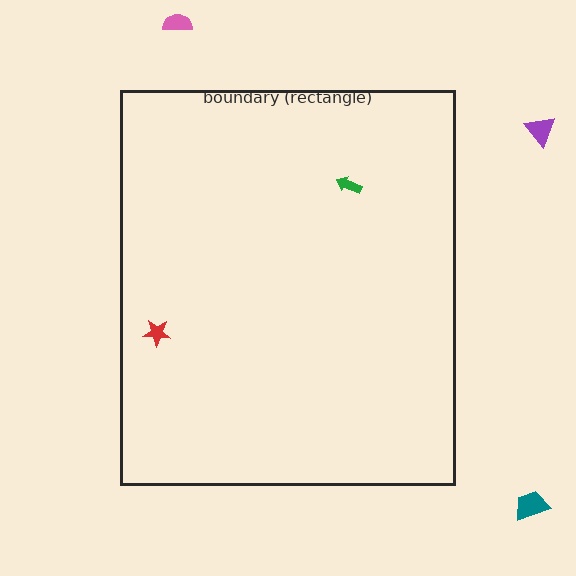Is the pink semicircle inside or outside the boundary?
Outside.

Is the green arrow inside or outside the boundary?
Inside.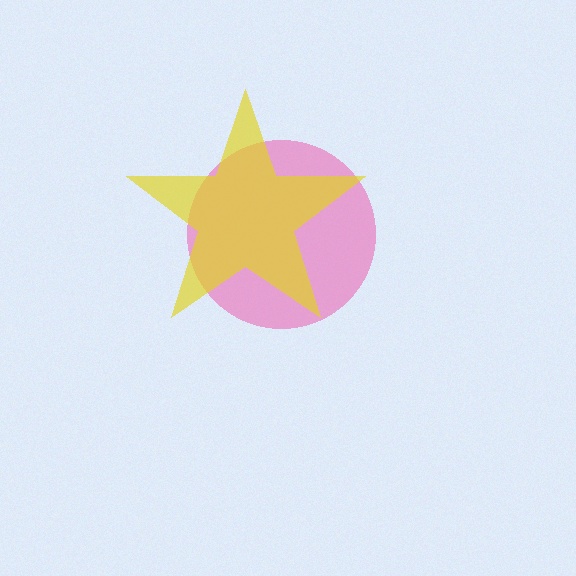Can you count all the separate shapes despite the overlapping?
Yes, there are 2 separate shapes.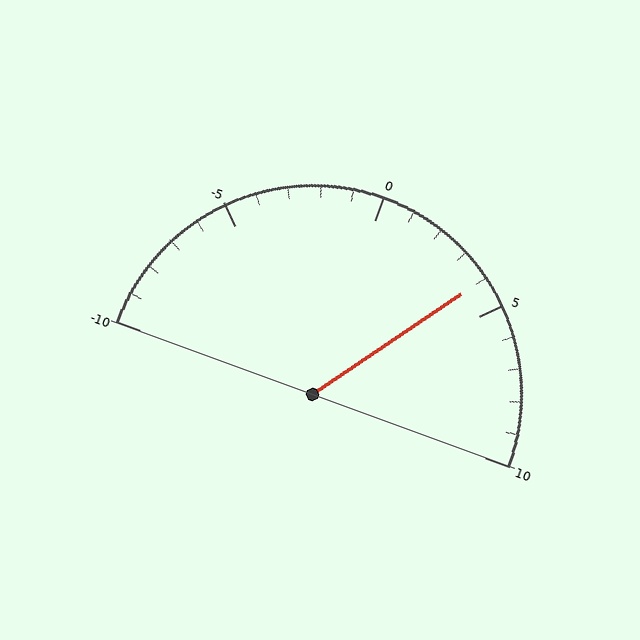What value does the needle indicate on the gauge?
The needle indicates approximately 4.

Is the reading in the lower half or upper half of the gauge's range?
The reading is in the upper half of the range (-10 to 10).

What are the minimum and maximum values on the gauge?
The gauge ranges from -10 to 10.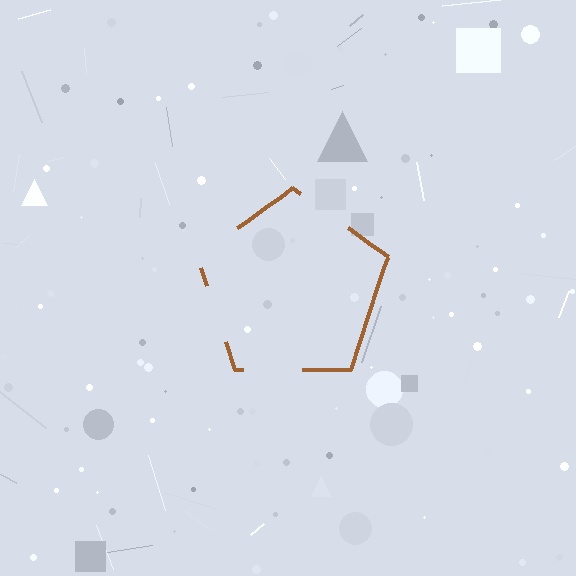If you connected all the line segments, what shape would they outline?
They would outline a pentagon.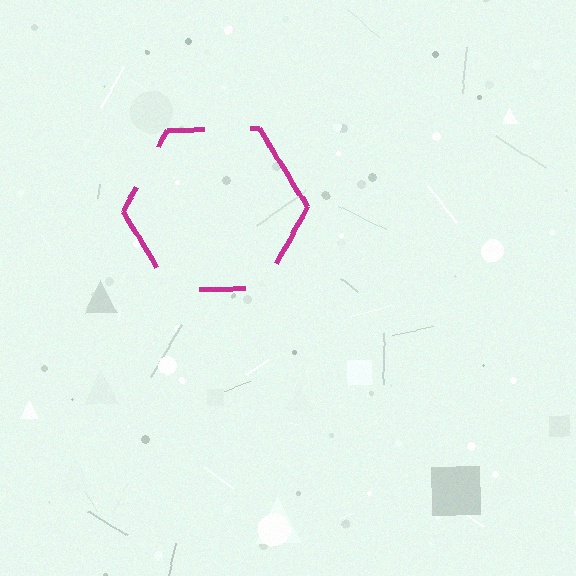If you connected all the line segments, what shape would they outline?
They would outline a hexagon.